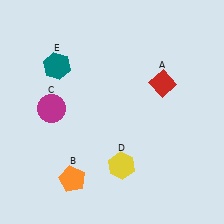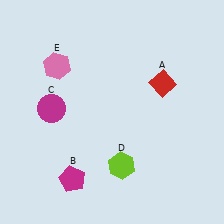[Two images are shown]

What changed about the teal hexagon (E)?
In Image 1, E is teal. In Image 2, it changed to pink.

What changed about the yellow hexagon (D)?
In Image 1, D is yellow. In Image 2, it changed to lime.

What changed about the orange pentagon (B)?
In Image 1, B is orange. In Image 2, it changed to magenta.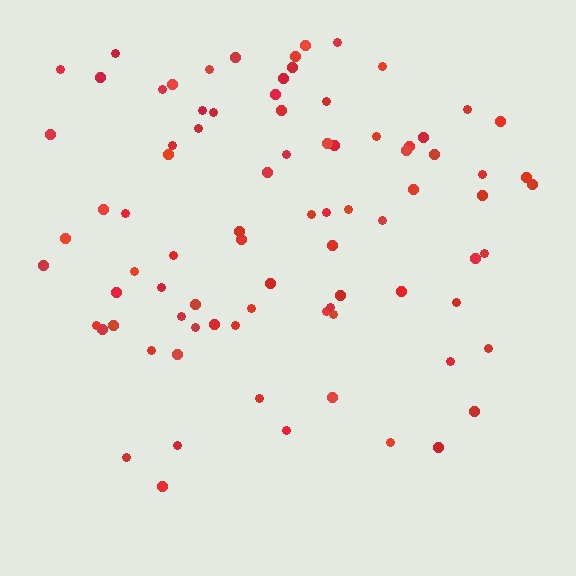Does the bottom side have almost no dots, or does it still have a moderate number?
Still a moderate number, just noticeably fewer than the top.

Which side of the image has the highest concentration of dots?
The top.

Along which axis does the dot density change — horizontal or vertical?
Vertical.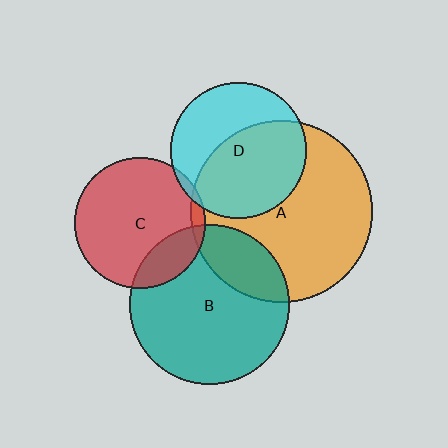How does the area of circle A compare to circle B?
Approximately 1.3 times.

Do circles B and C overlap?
Yes.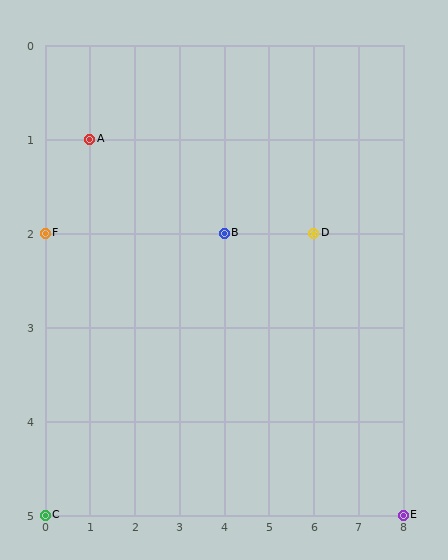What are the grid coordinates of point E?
Point E is at grid coordinates (8, 5).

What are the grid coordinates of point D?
Point D is at grid coordinates (6, 2).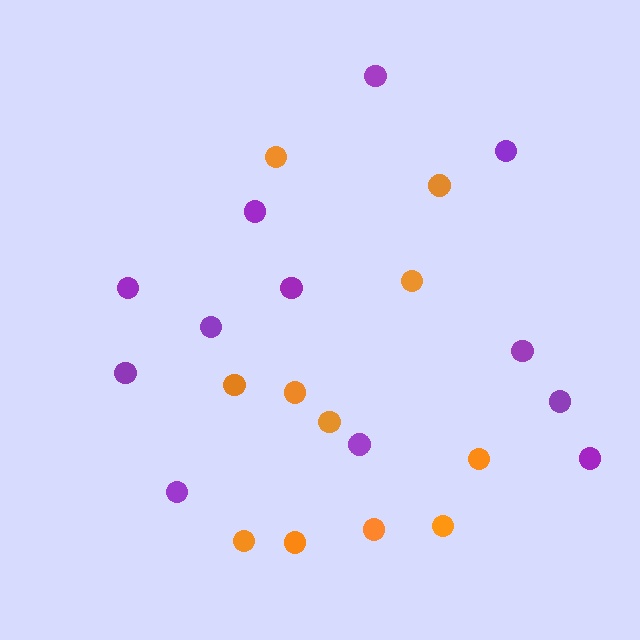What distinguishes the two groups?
There are 2 groups: one group of purple circles (12) and one group of orange circles (11).